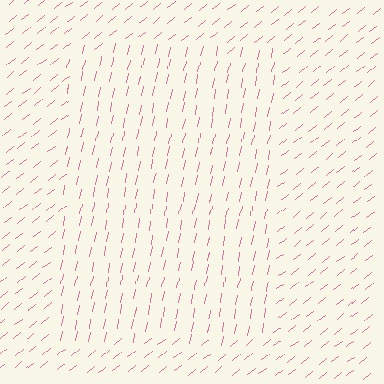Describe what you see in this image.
The image is filled with small pink line segments. A rectangle region in the image has lines oriented differently from the surrounding lines, creating a visible texture boundary.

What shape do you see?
I see a rectangle.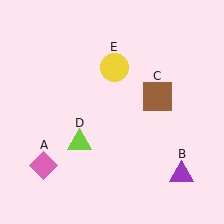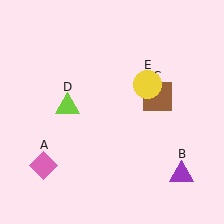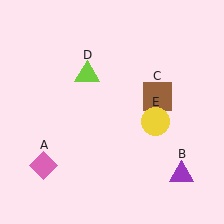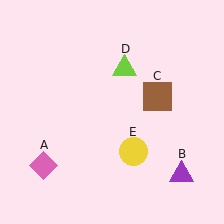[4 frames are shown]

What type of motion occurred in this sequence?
The lime triangle (object D), yellow circle (object E) rotated clockwise around the center of the scene.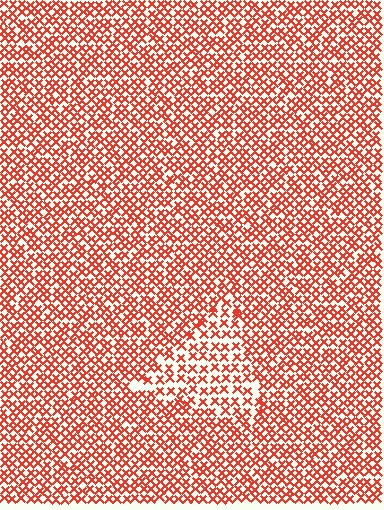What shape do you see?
I see a triangle.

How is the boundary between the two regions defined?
The boundary is defined by a change in element density (approximately 1.6x ratio). All elements are the same color, size, and shape.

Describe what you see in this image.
The image contains small red elements arranged at two different densities. A triangle-shaped region is visible where the elements are less densely packed than the surrounding area.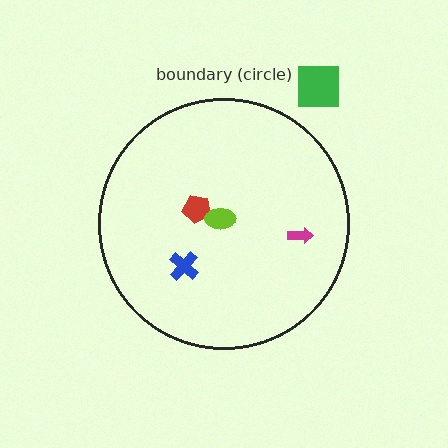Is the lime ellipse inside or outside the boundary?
Inside.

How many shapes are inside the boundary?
4 inside, 1 outside.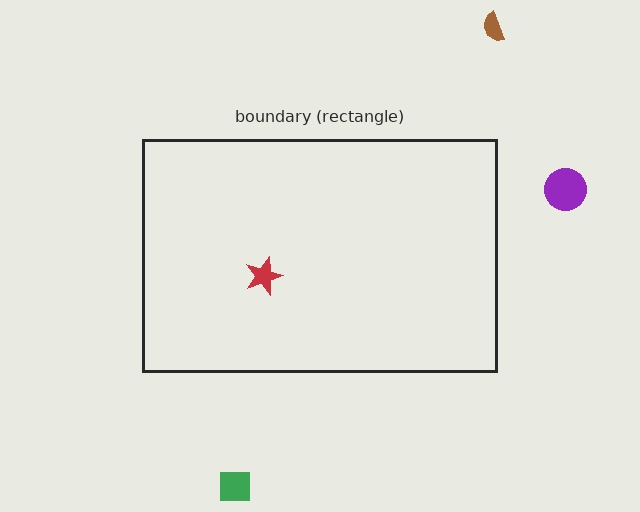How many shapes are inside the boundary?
1 inside, 3 outside.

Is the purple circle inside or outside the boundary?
Outside.